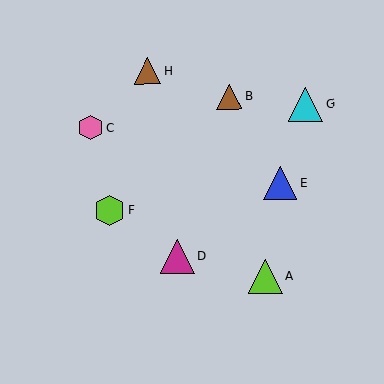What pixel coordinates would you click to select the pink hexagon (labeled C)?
Click at (91, 128) to select the pink hexagon C.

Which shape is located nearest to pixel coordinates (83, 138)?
The pink hexagon (labeled C) at (91, 128) is nearest to that location.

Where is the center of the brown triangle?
The center of the brown triangle is at (147, 71).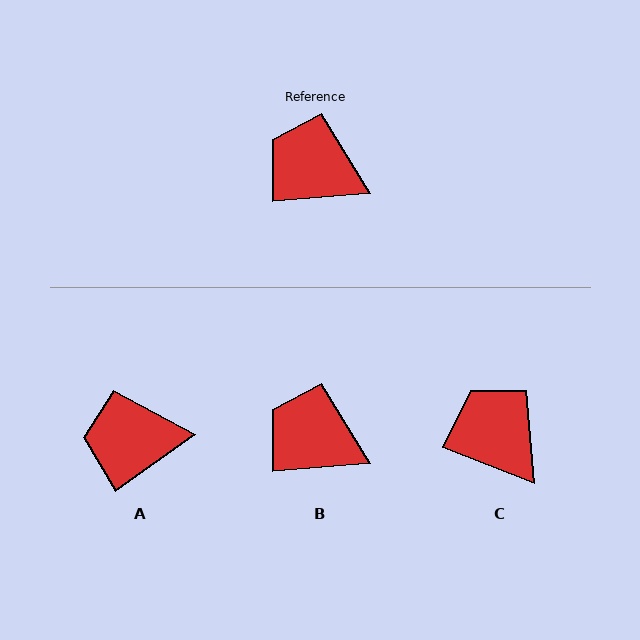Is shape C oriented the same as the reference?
No, it is off by about 27 degrees.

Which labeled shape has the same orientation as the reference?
B.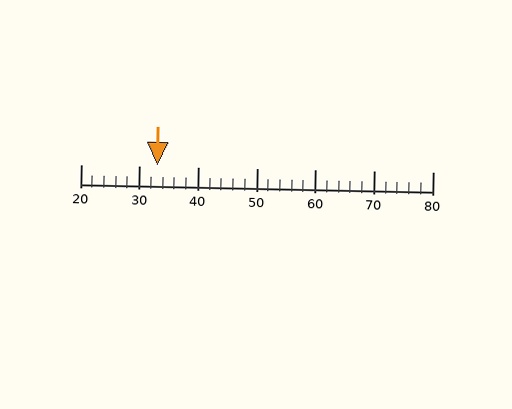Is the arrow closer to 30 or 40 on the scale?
The arrow is closer to 30.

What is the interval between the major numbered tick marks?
The major tick marks are spaced 10 units apart.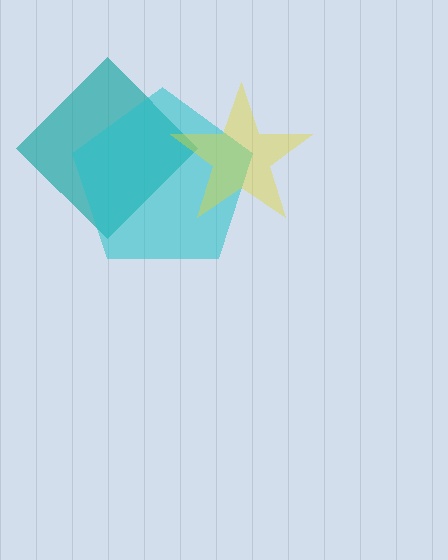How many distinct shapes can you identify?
There are 3 distinct shapes: a teal diamond, a cyan pentagon, a yellow star.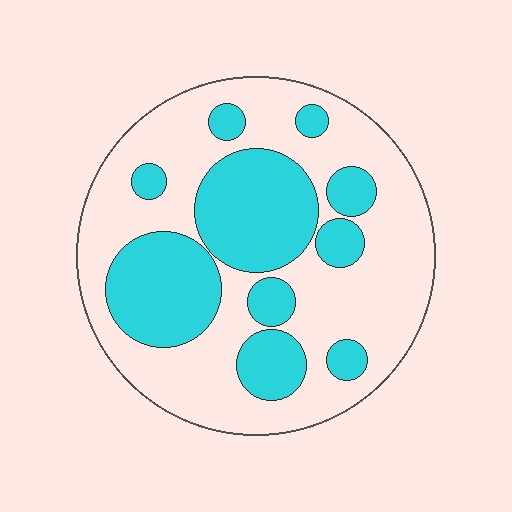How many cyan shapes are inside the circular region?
10.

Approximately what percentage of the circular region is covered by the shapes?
Approximately 35%.